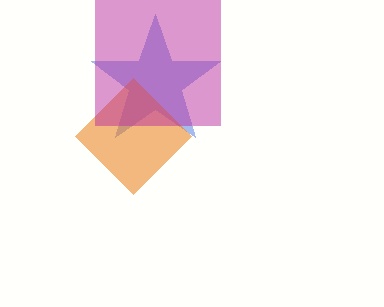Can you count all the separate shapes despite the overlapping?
Yes, there are 3 separate shapes.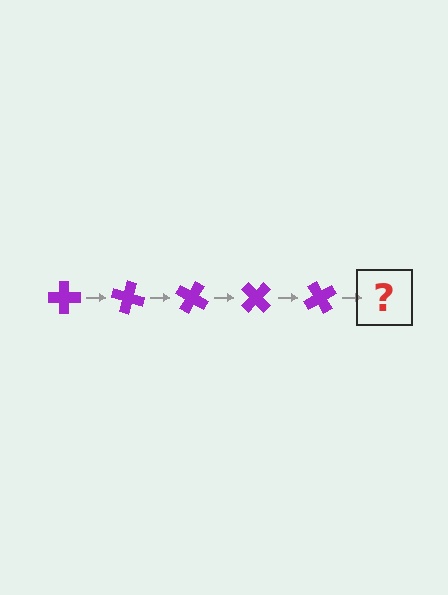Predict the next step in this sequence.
The next step is a purple cross rotated 75 degrees.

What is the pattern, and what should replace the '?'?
The pattern is that the cross rotates 15 degrees each step. The '?' should be a purple cross rotated 75 degrees.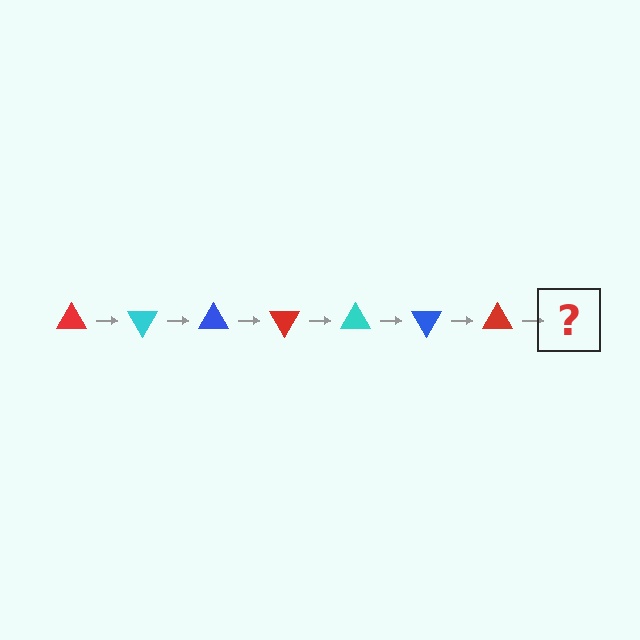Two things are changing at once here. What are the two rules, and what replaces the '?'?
The two rules are that it rotates 60 degrees each step and the color cycles through red, cyan, and blue. The '?' should be a cyan triangle, rotated 420 degrees from the start.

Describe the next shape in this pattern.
It should be a cyan triangle, rotated 420 degrees from the start.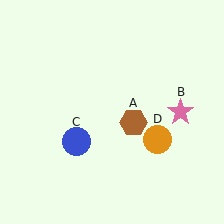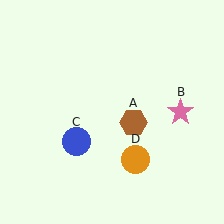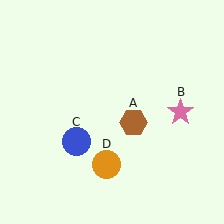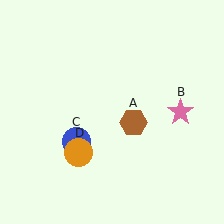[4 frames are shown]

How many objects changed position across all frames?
1 object changed position: orange circle (object D).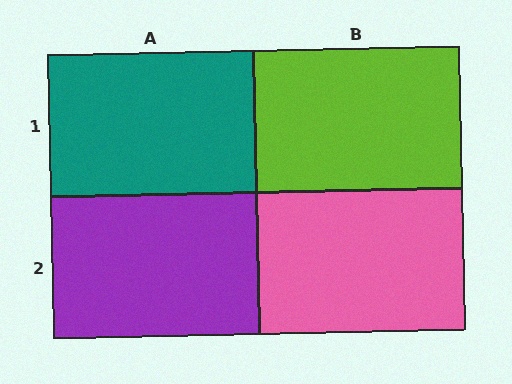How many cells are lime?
1 cell is lime.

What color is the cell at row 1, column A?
Teal.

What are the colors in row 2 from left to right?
Purple, pink.